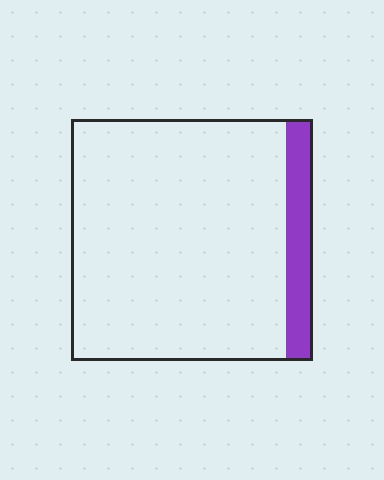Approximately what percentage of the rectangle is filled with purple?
Approximately 10%.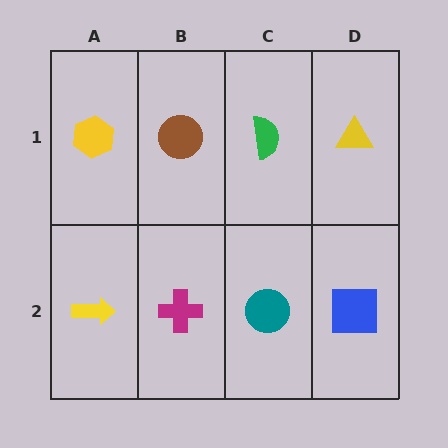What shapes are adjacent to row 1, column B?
A magenta cross (row 2, column B), a yellow hexagon (row 1, column A), a green semicircle (row 1, column C).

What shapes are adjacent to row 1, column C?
A teal circle (row 2, column C), a brown circle (row 1, column B), a yellow triangle (row 1, column D).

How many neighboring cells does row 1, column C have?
3.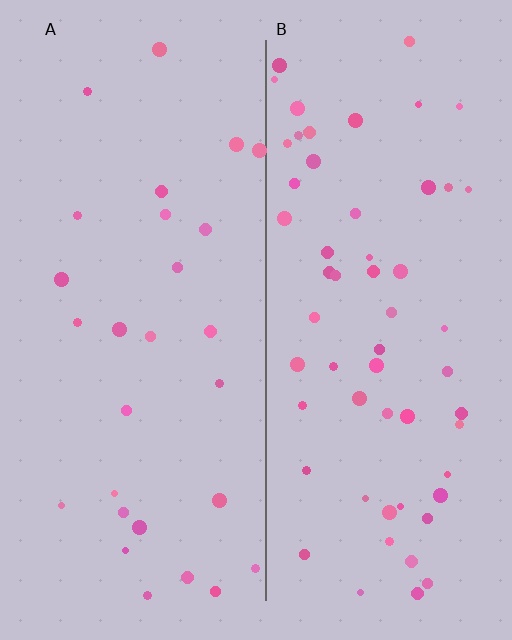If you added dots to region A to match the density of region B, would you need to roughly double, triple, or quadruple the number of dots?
Approximately double.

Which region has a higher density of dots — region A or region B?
B (the right).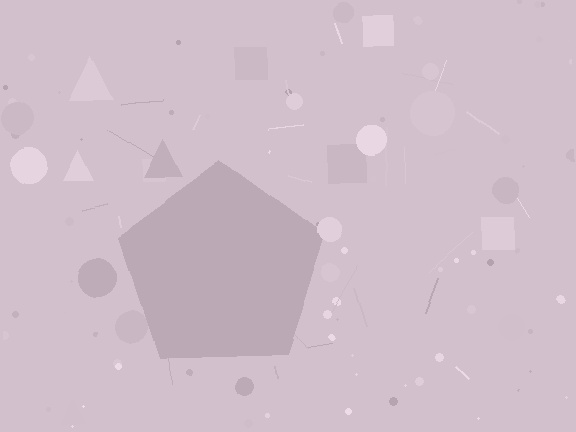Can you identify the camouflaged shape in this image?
The camouflaged shape is a pentagon.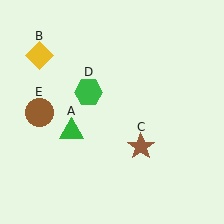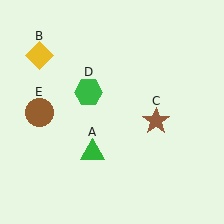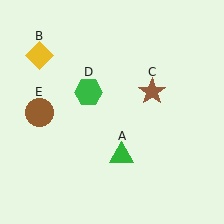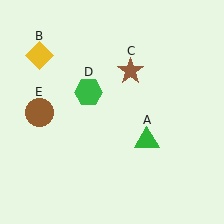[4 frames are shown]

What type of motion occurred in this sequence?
The green triangle (object A), brown star (object C) rotated counterclockwise around the center of the scene.